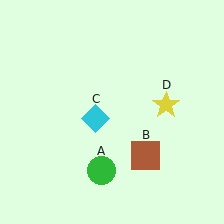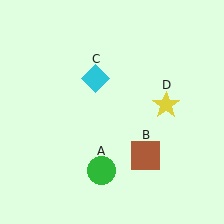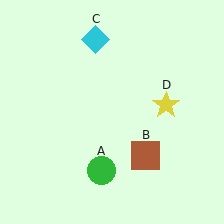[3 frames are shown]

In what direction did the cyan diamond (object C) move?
The cyan diamond (object C) moved up.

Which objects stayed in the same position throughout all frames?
Green circle (object A) and brown square (object B) and yellow star (object D) remained stationary.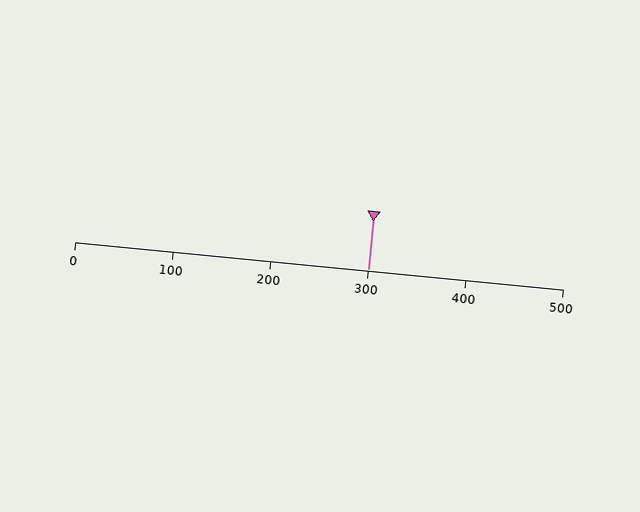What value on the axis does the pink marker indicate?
The marker indicates approximately 300.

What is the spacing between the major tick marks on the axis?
The major ticks are spaced 100 apart.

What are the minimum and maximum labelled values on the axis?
The axis runs from 0 to 500.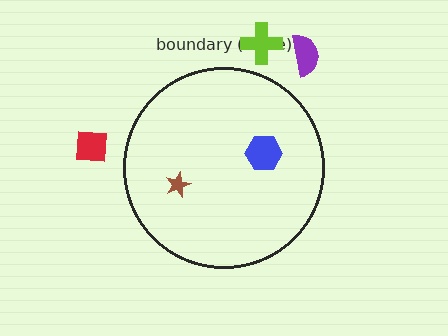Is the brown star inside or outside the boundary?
Inside.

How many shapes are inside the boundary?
2 inside, 3 outside.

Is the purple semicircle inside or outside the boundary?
Outside.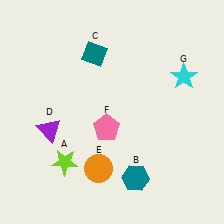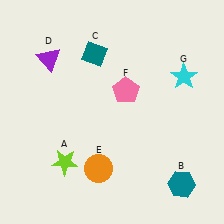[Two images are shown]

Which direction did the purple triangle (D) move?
The purple triangle (D) moved up.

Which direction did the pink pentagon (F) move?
The pink pentagon (F) moved up.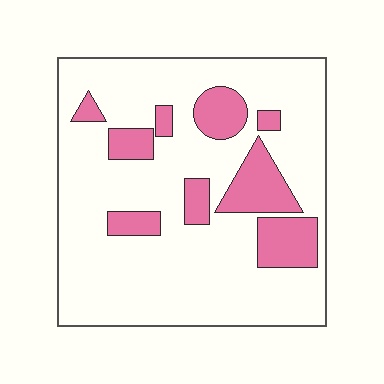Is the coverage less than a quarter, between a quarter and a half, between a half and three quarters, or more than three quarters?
Less than a quarter.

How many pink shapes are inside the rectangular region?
9.